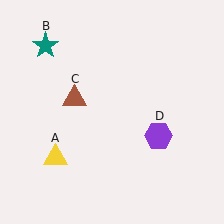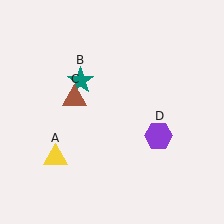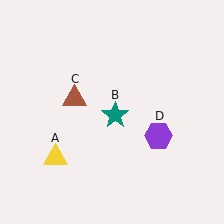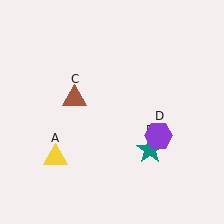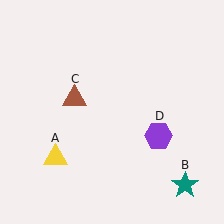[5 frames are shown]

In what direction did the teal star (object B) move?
The teal star (object B) moved down and to the right.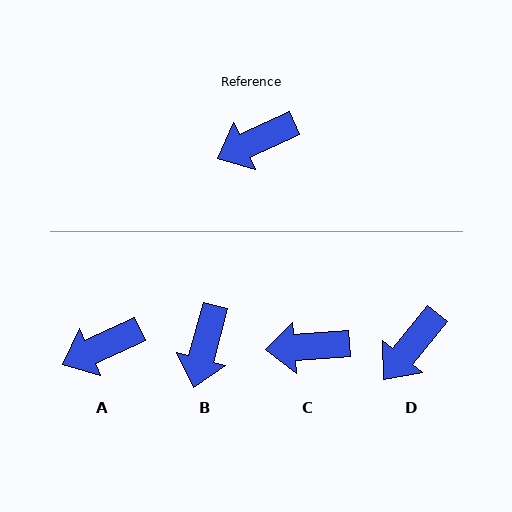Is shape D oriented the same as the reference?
No, it is off by about 26 degrees.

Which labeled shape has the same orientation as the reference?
A.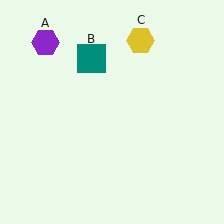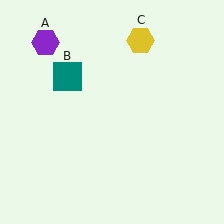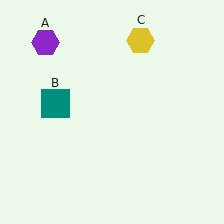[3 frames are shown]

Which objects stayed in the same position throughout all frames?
Purple hexagon (object A) and yellow hexagon (object C) remained stationary.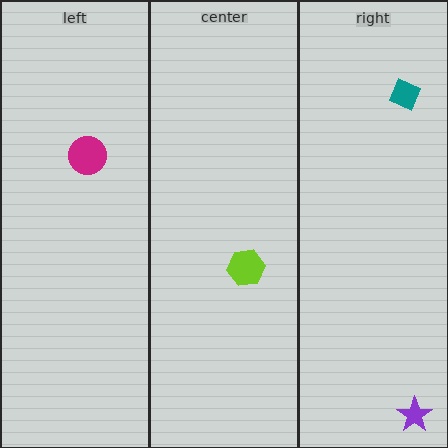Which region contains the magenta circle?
The left region.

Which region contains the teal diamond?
The right region.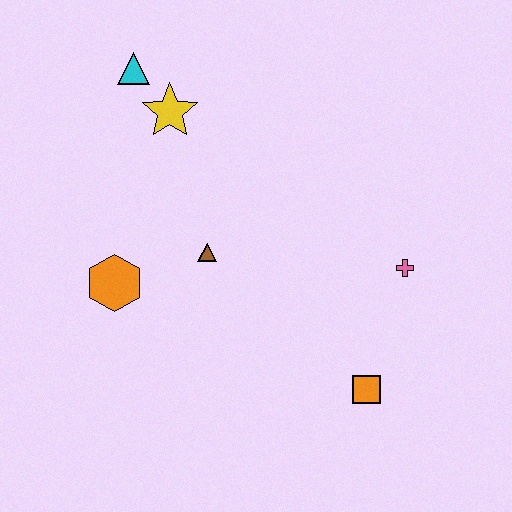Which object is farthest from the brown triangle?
The orange square is farthest from the brown triangle.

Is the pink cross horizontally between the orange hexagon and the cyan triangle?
No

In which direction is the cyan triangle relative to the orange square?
The cyan triangle is above the orange square.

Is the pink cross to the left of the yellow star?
No